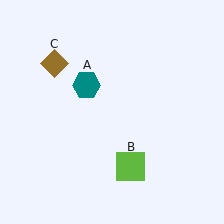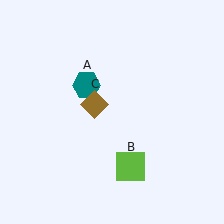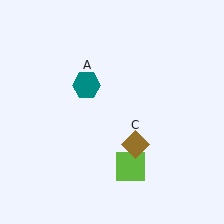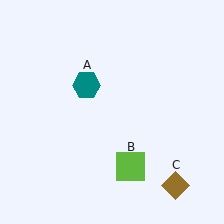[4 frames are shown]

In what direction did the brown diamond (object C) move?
The brown diamond (object C) moved down and to the right.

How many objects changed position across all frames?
1 object changed position: brown diamond (object C).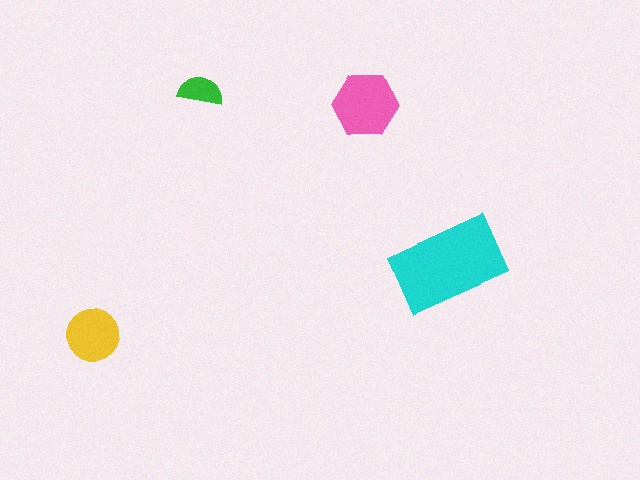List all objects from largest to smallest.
The cyan rectangle, the pink hexagon, the yellow circle, the green semicircle.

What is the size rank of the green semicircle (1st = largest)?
4th.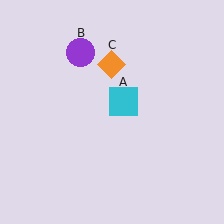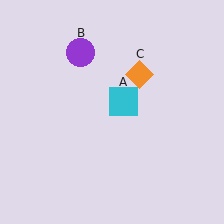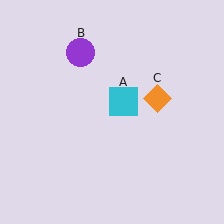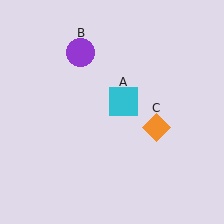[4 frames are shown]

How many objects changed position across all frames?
1 object changed position: orange diamond (object C).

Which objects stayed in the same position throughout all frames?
Cyan square (object A) and purple circle (object B) remained stationary.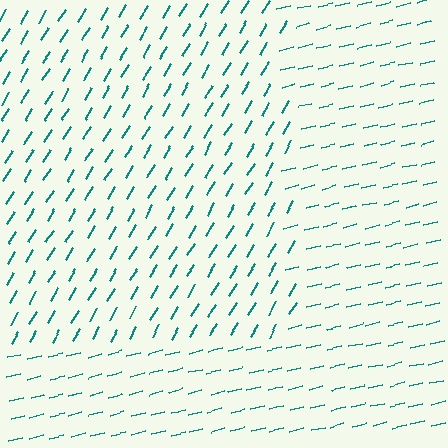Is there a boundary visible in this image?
Yes, there is a texture boundary formed by a change in line orientation.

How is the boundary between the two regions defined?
The boundary is defined purely by a change in line orientation (approximately 45 degrees difference). All lines are the same color and thickness.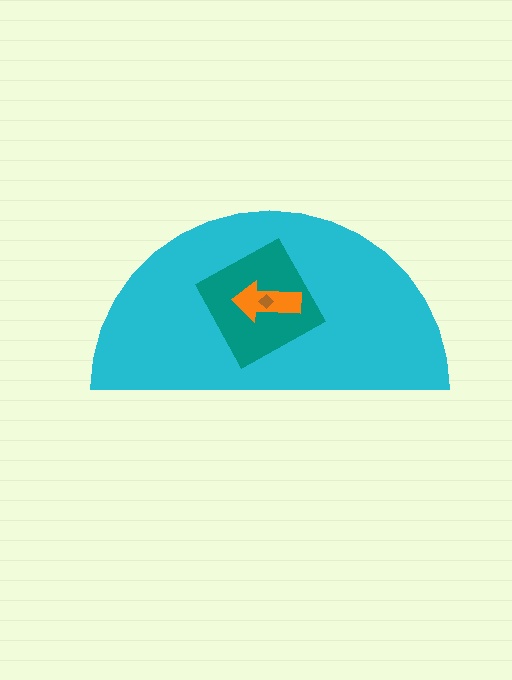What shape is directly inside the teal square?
The orange arrow.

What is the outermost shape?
The cyan semicircle.